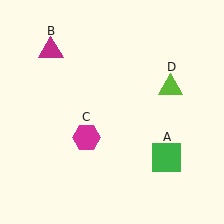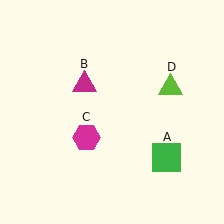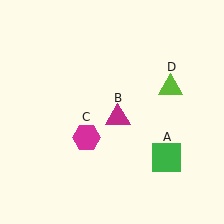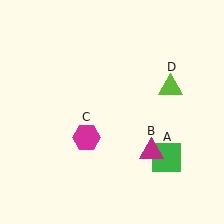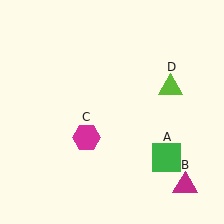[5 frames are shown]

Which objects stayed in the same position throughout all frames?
Green square (object A) and magenta hexagon (object C) and lime triangle (object D) remained stationary.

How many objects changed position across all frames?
1 object changed position: magenta triangle (object B).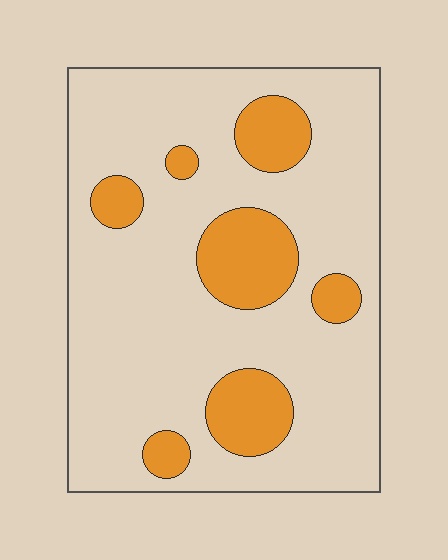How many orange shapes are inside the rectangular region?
7.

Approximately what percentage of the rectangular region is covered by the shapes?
Approximately 20%.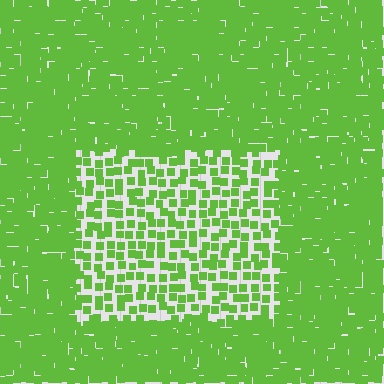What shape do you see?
I see a rectangle.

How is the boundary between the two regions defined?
The boundary is defined by a change in element density (approximately 2.3x ratio). All elements are the same color, size, and shape.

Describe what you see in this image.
The image contains small lime elements arranged at two different densities. A rectangle-shaped region is visible where the elements are less densely packed than the surrounding area.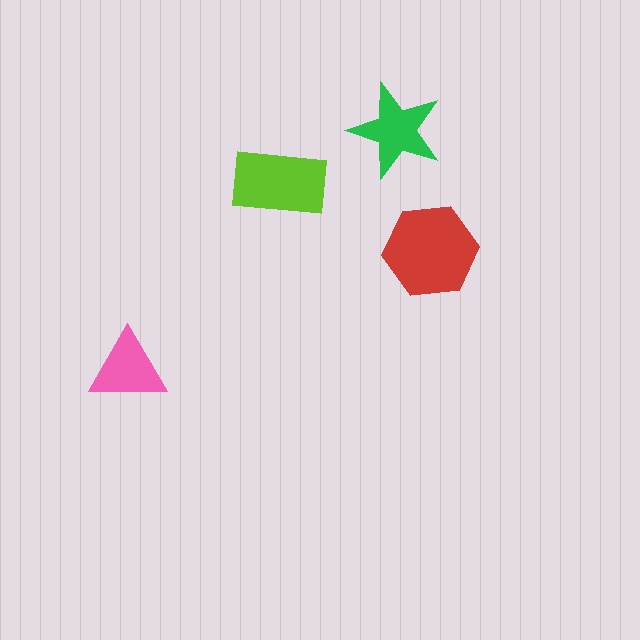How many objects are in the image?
There are 4 objects in the image.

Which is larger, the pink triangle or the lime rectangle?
The lime rectangle.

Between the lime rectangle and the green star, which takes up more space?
The lime rectangle.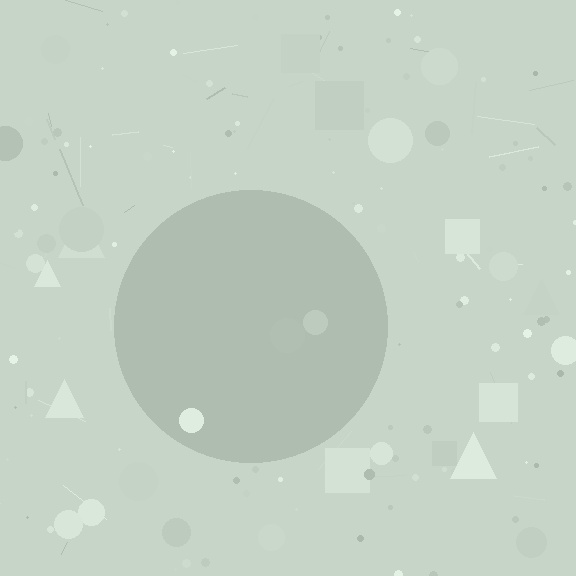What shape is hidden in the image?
A circle is hidden in the image.